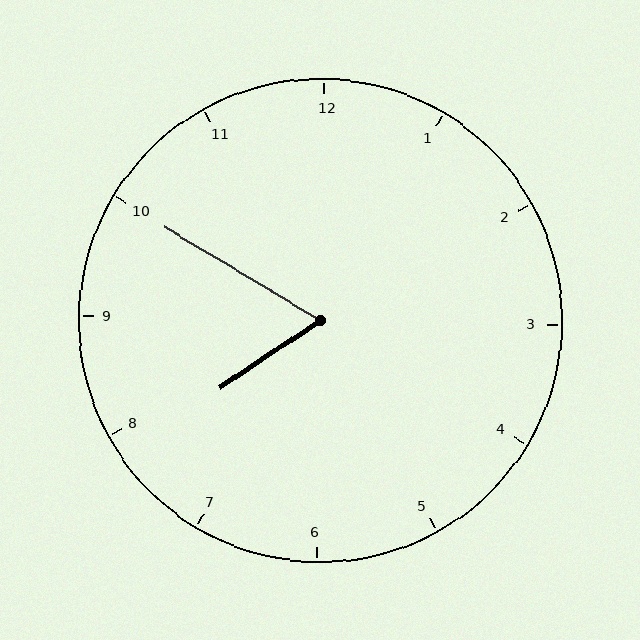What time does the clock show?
7:50.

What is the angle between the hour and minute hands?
Approximately 65 degrees.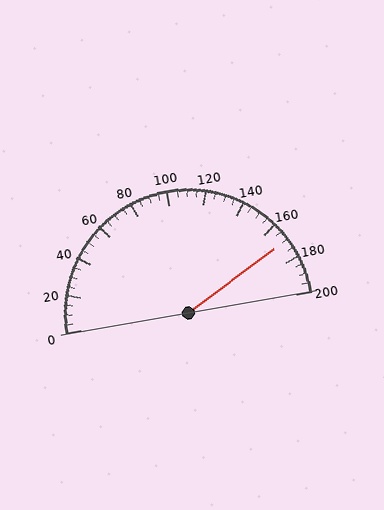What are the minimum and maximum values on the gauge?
The gauge ranges from 0 to 200.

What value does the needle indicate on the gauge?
The needle indicates approximately 170.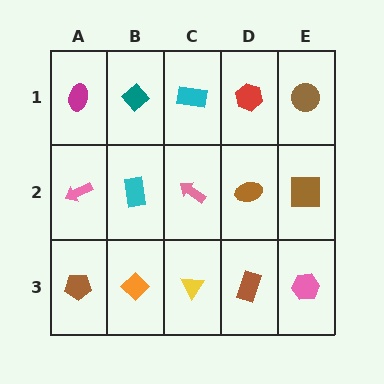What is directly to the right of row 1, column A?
A teal diamond.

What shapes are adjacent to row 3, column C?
A pink arrow (row 2, column C), an orange diamond (row 3, column B), a brown rectangle (row 3, column D).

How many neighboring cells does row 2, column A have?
3.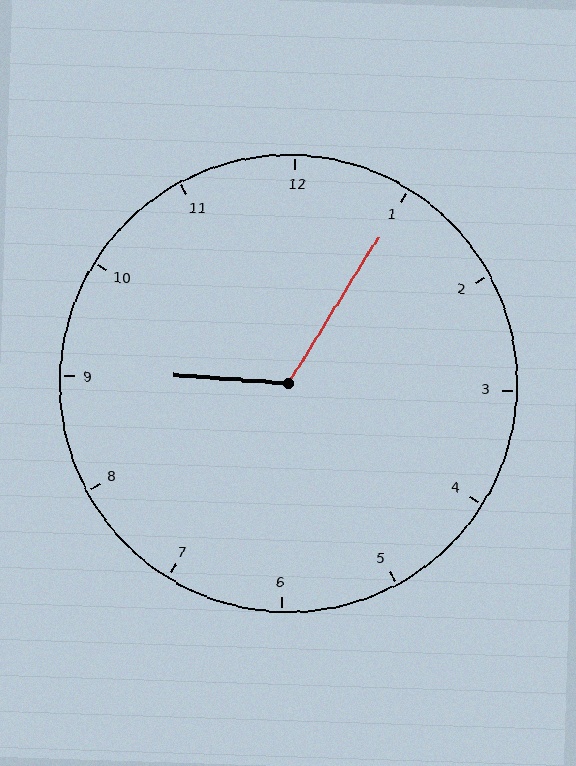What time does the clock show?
9:05.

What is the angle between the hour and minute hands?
Approximately 118 degrees.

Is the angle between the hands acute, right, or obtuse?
It is obtuse.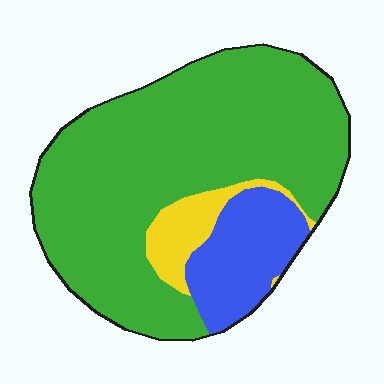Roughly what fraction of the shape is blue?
Blue covers about 15% of the shape.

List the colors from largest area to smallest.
From largest to smallest: green, blue, yellow.